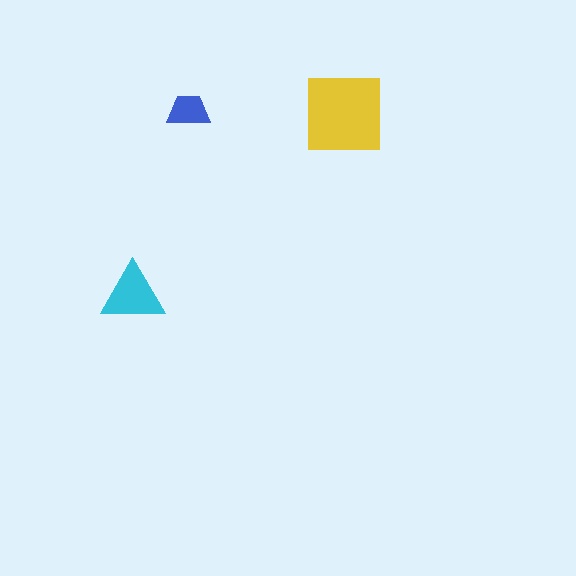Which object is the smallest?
The blue trapezoid.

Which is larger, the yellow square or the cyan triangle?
The yellow square.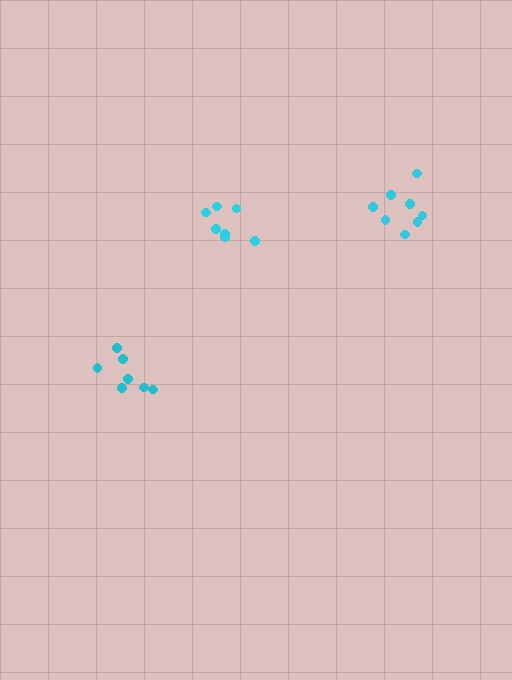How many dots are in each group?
Group 1: 7 dots, Group 2: 7 dots, Group 3: 8 dots (22 total).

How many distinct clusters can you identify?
There are 3 distinct clusters.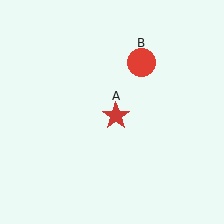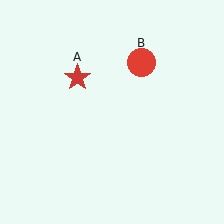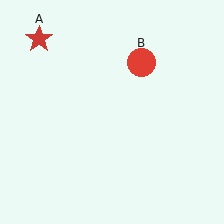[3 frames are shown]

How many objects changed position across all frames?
1 object changed position: red star (object A).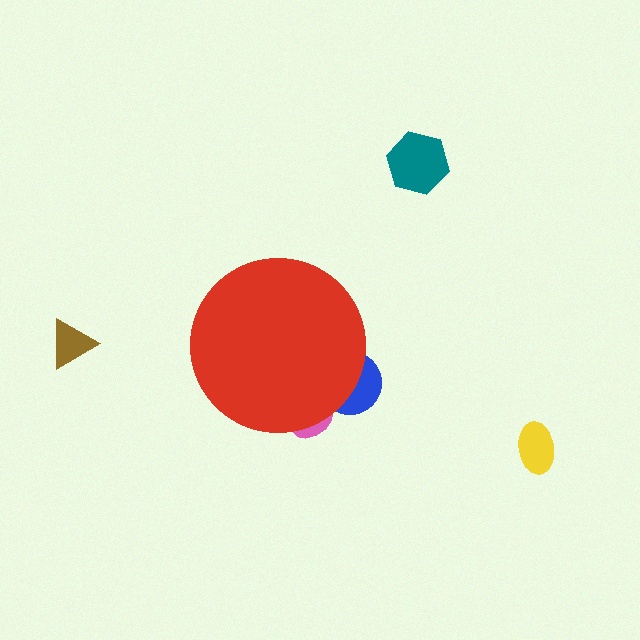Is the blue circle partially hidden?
Yes, the blue circle is partially hidden behind the red circle.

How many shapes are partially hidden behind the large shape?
2 shapes are partially hidden.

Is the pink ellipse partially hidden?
Yes, the pink ellipse is partially hidden behind the red circle.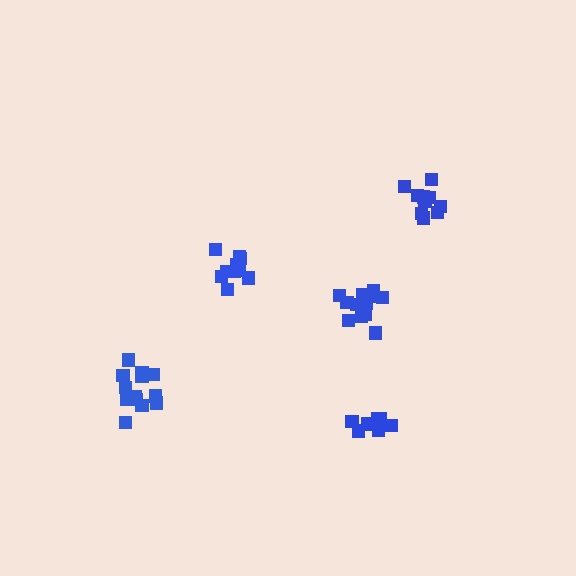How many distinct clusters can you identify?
There are 5 distinct clusters.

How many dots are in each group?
Group 1: 7 dots, Group 2: 13 dots, Group 3: 10 dots, Group 4: 13 dots, Group 5: 10 dots (53 total).